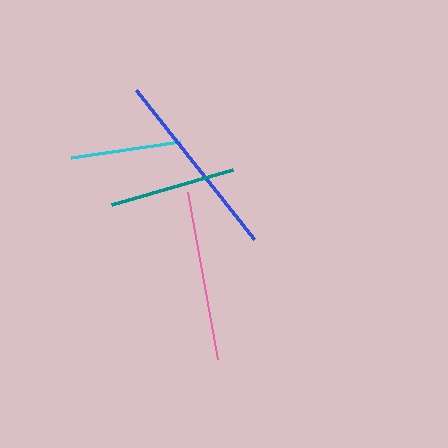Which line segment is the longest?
The blue line is the longest at approximately 190 pixels.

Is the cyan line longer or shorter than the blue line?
The blue line is longer than the cyan line.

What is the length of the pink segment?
The pink segment is approximately 169 pixels long.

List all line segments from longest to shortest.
From longest to shortest: blue, pink, teal, cyan.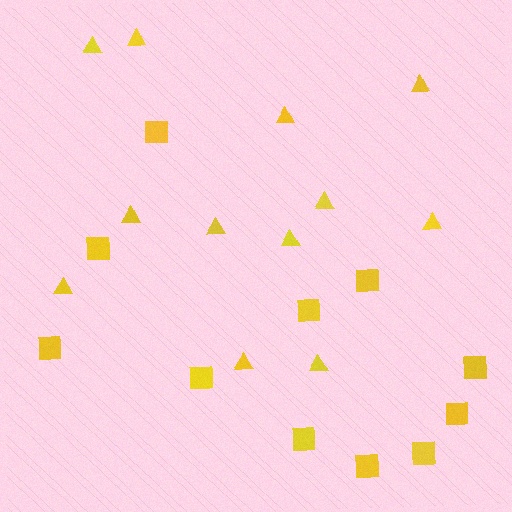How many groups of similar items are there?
There are 2 groups: one group of squares (11) and one group of triangles (12).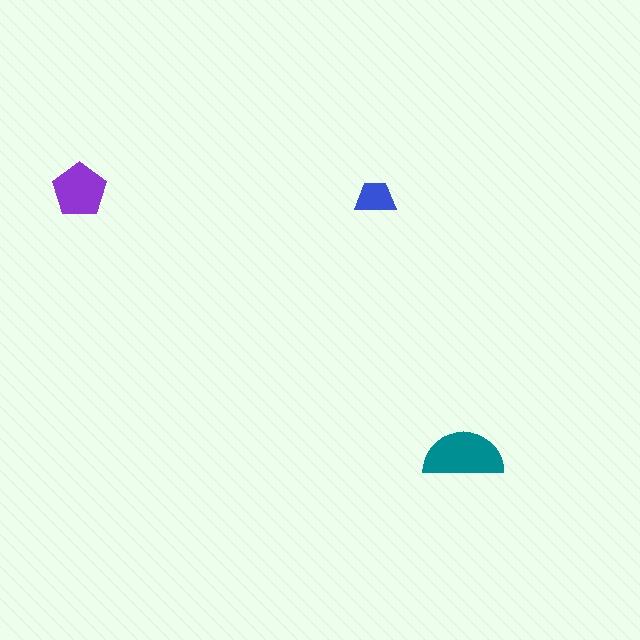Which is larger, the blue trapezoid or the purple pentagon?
The purple pentagon.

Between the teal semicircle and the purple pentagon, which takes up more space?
The teal semicircle.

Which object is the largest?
The teal semicircle.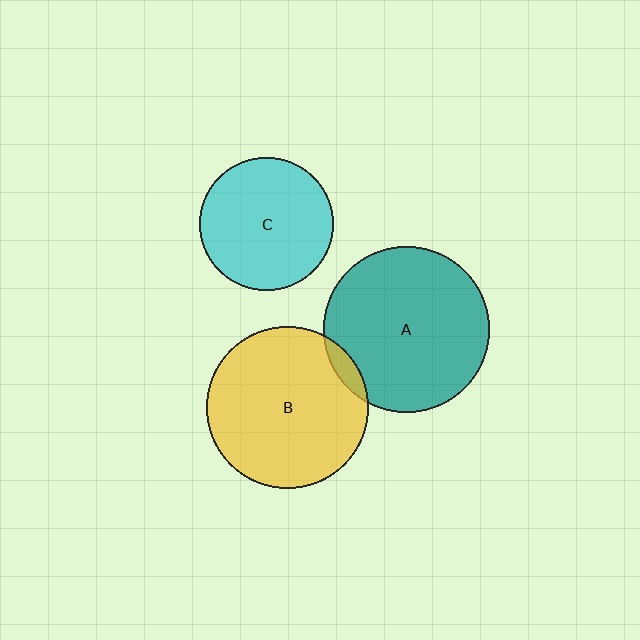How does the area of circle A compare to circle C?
Approximately 1.5 times.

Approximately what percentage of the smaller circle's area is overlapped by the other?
Approximately 5%.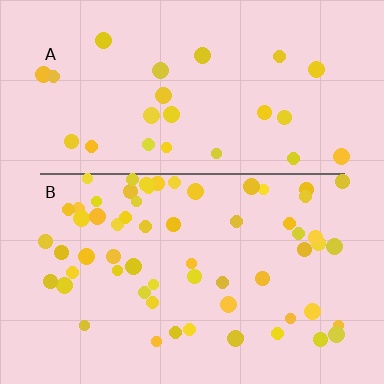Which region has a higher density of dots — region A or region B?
B (the bottom).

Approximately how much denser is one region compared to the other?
Approximately 2.4× — region B over region A.